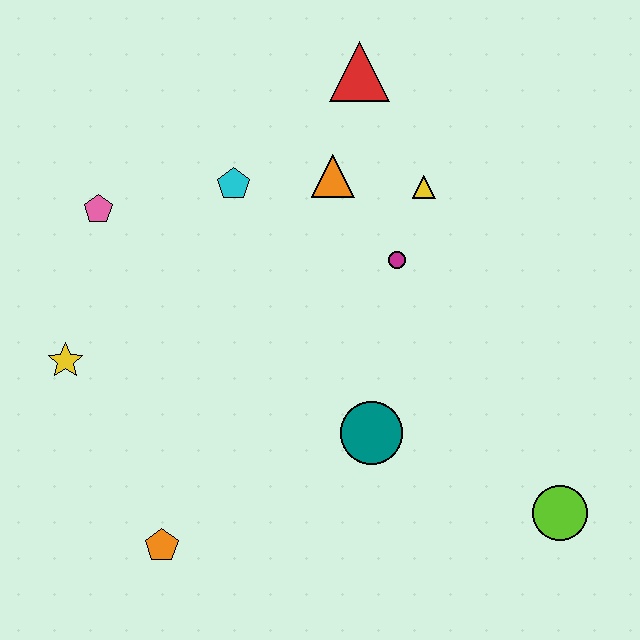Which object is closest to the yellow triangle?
The magenta circle is closest to the yellow triangle.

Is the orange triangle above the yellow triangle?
Yes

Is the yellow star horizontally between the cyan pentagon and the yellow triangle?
No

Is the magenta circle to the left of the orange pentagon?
No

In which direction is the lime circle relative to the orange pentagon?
The lime circle is to the right of the orange pentagon.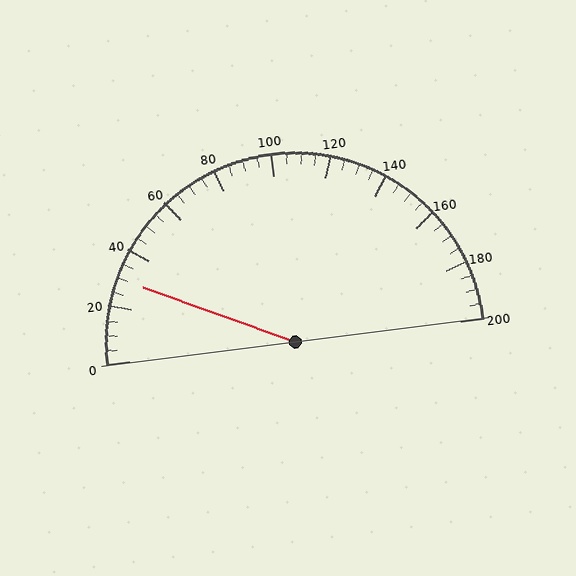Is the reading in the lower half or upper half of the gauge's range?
The reading is in the lower half of the range (0 to 200).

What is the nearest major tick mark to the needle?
The nearest major tick mark is 40.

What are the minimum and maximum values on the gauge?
The gauge ranges from 0 to 200.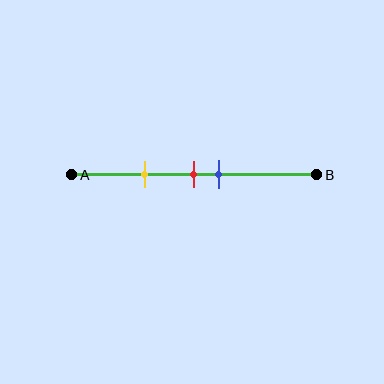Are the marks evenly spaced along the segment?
No, the marks are not evenly spaced.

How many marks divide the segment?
There are 3 marks dividing the segment.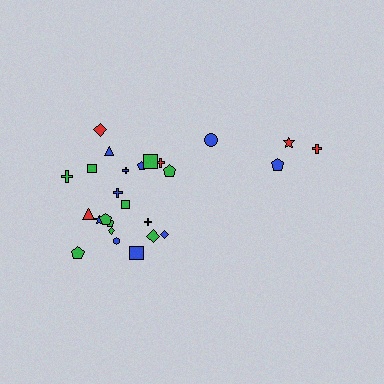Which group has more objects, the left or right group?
The left group.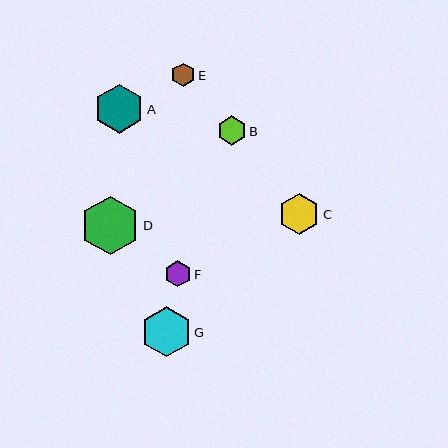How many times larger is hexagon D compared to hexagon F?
Hexagon D is approximately 2.2 times the size of hexagon F.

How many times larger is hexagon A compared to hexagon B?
Hexagon A is approximately 1.7 times the size of hexagon B.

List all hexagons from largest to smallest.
From largest to smallest: D, G, A, C, B, F, E.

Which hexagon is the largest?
Hexagon D is the largest with a size of approximately 59 pixels.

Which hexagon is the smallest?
Hexagon E is the smallest with a size of approximately 24 pixels.